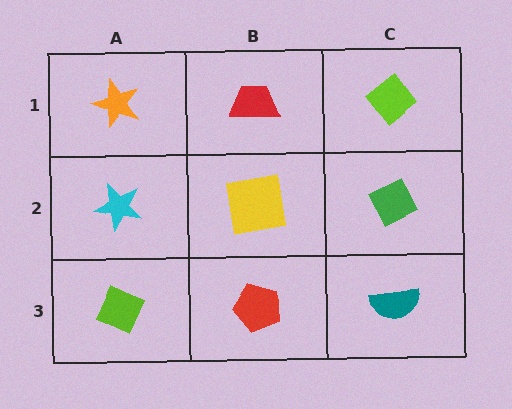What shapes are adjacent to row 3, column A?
A cyan star (row 2, column A), a red pentagon (row 3, column B).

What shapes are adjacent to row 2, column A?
An orange star (row 1, column A), a lime diamond (row 3, column A), a yellow square (row 2, column B).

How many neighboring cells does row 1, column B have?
3.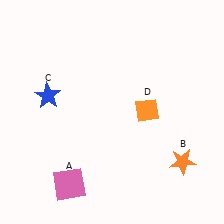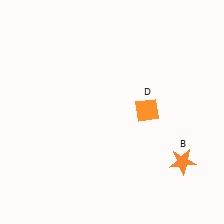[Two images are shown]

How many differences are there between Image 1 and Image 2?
There are 2 differences between the two images.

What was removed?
The pink square (A), the blue star (C) were removed in Image 2.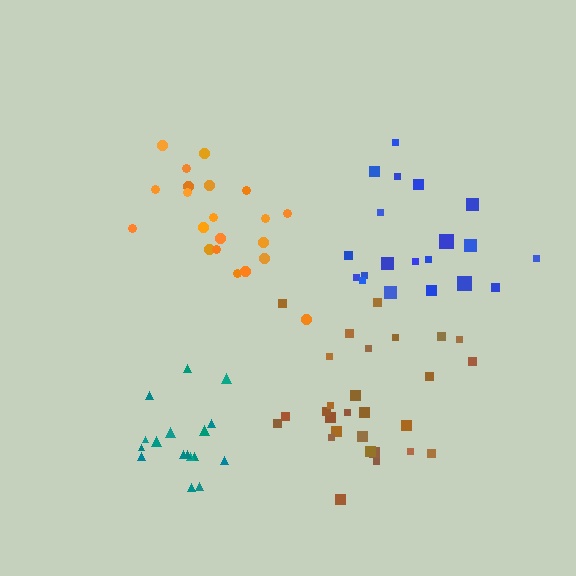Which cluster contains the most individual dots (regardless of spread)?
Brown (29).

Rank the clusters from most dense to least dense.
teal, orange, brown, blue.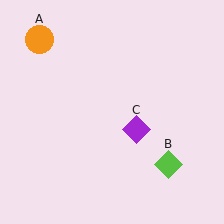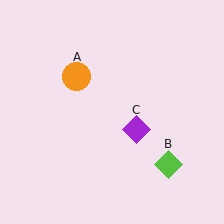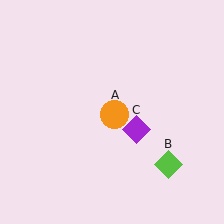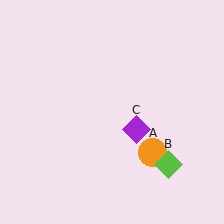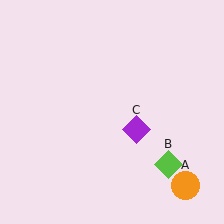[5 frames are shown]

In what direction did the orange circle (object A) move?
The orange circle (object A) moved down and to the right.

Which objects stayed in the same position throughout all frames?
Lime diamond (object B) and purple diamond (object C) remained stationary.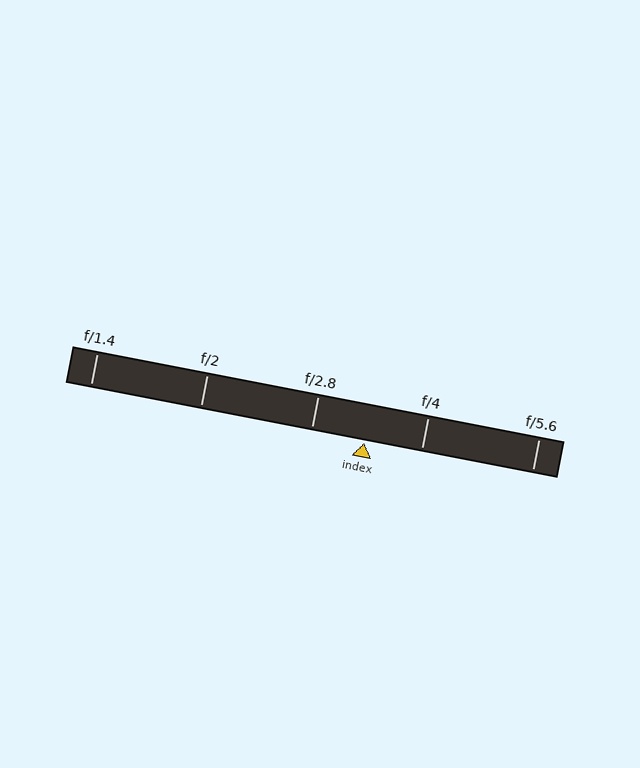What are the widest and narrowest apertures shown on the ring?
The widest aperture shown is f/1.4 and the narrowest is f/5.6.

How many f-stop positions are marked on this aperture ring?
There are 5 f-stop positions marked.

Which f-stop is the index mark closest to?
The index mark is closest to f/2.8.